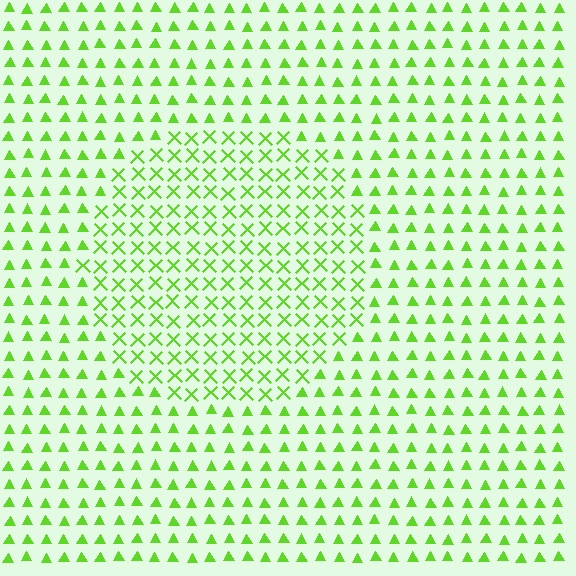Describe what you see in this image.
The image is filled with small lime elements arranged in a uniform grid. A circle-shaped region contains X marks, while the surrounding area contains triangles. The boundary is defined purely by the change in element shape.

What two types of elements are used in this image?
The image uses X marks inside the circle region and triangles outside it.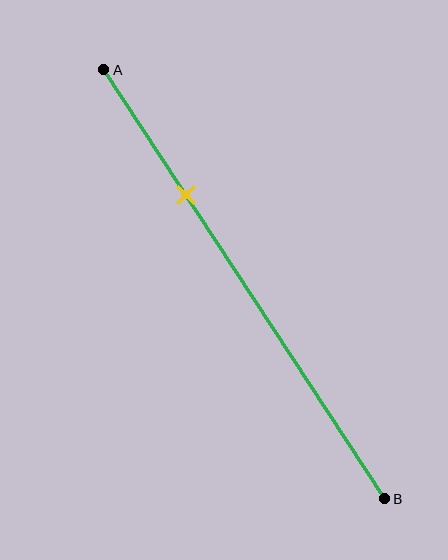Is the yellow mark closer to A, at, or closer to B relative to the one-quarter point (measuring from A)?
The yellow mark is closer to point B than the one-quarter point of segment AB.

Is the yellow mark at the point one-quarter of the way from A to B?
No, the mark is at about 30% from A, not at the 25% one-quarter point.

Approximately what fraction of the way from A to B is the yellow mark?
The yellow mark is approximately 30% of the way from A to B.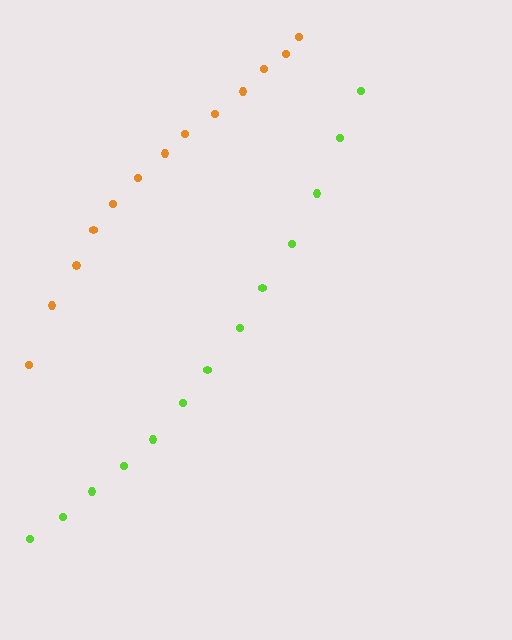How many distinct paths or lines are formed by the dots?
There are 2 distinct paths.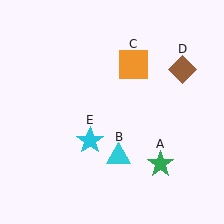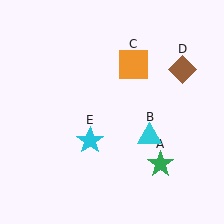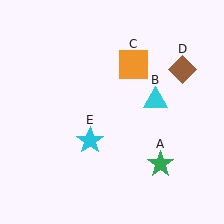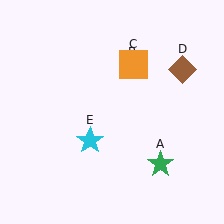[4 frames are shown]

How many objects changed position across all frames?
1 object changed position: cyan triangle (object B).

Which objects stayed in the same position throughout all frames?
Green star (object A) and orange square (object C) and brown diamond (object D) and cyan star (object E) remained stationary.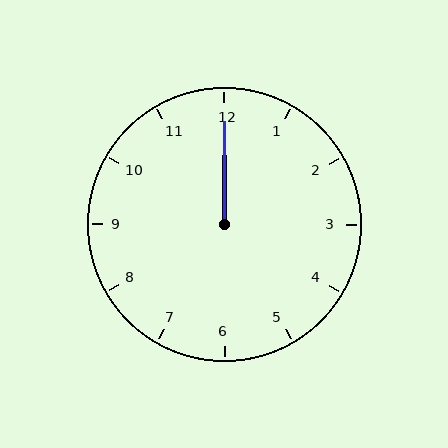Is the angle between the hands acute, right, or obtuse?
It is acute.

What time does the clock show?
12:00.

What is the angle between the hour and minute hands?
Approximately 0 degrees.